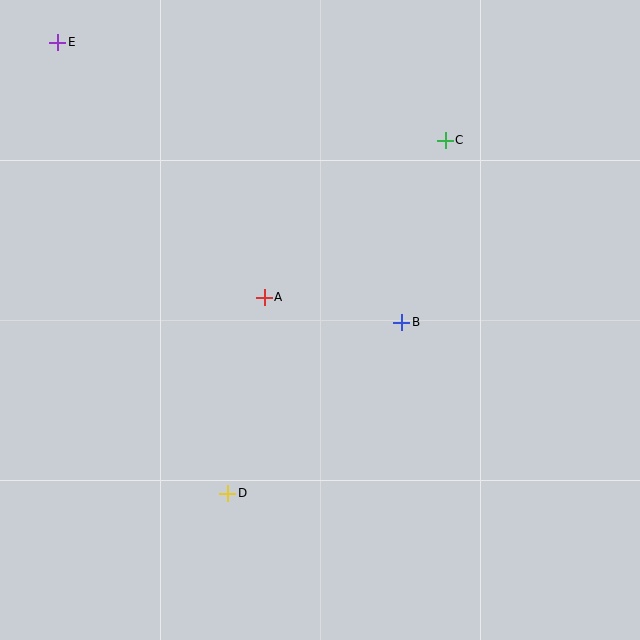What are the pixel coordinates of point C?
Point C is at (445, 140).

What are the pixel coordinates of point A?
Point A is at (264, 297).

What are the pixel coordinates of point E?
Point E is at (58, 42).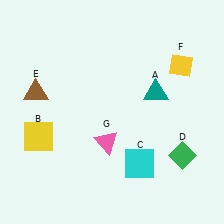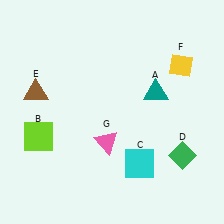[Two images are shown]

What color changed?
The square (B) changed from yellow in Image 1 to lime in Image 2.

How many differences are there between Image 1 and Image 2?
There is 1 difference between the two images.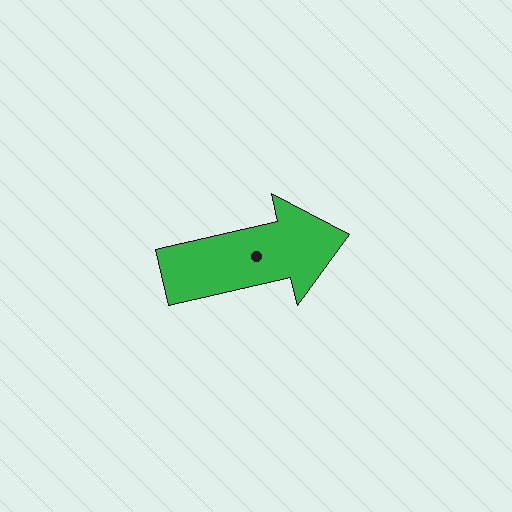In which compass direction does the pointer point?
East.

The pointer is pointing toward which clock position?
Roughly 3 o'clock.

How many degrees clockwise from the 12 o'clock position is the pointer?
Approximately 77 degrees.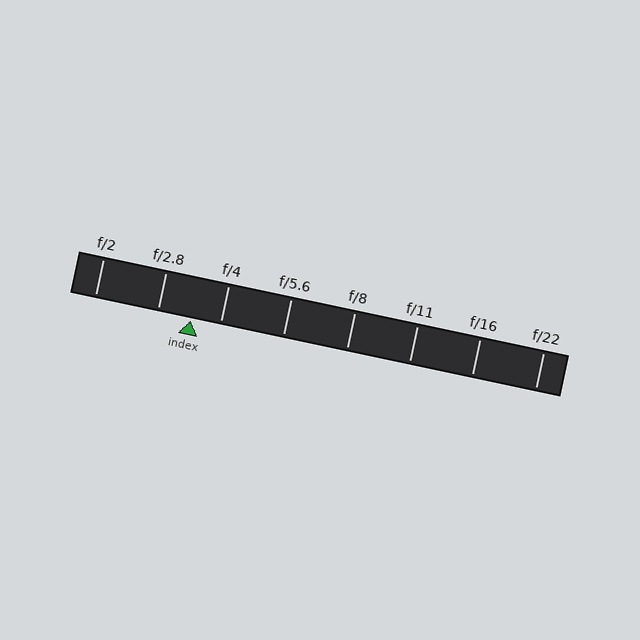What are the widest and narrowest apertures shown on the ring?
The widest aperture shown is f/2 and the narrowest is f/22.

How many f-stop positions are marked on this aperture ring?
There are 8 f-stop positions marked.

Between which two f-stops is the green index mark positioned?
The index mark is between f/2.8 and f/4.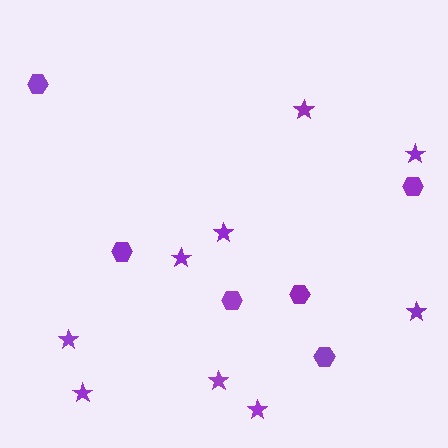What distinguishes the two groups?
There are 2 groups: one group of stars (9) and one group of hexagons (6).